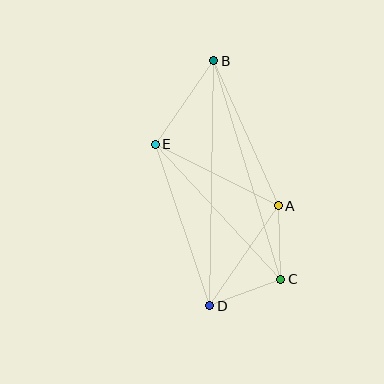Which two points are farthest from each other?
Points B and D are farthest from each other.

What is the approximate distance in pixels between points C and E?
The distance between C and E is approximately 185 pixels.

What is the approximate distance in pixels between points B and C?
The distance between B and C is approximately 229 pixels.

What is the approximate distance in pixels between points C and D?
The distance between C and D is approximately 76 pixels.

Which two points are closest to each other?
Points A and C are closest to each other.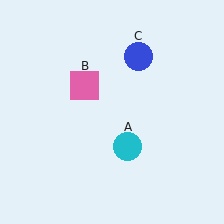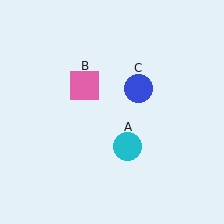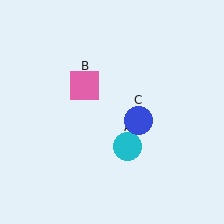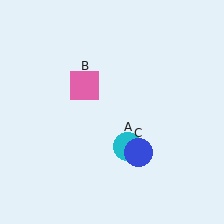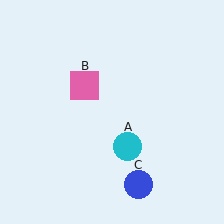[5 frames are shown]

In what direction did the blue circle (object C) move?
The blue circle (object C) moved down.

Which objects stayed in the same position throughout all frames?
Cyan circle (object A) and pink square (object B) remained stationary.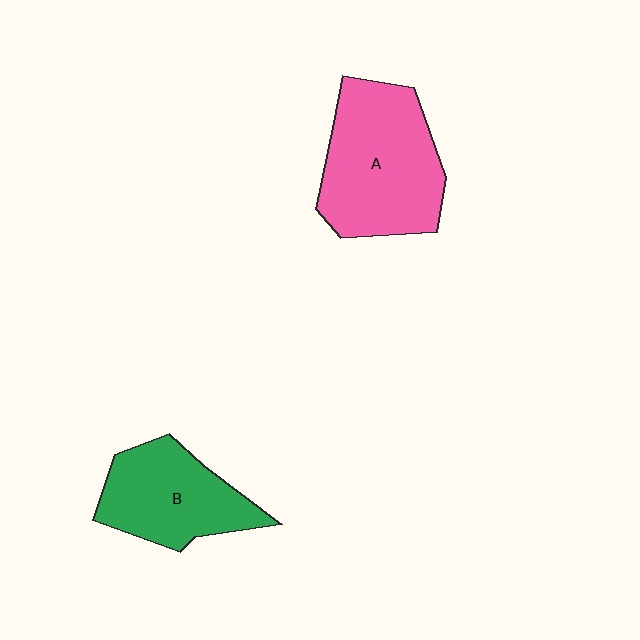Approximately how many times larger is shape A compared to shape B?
Approximately 1.3 times.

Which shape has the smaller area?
Shape B (green).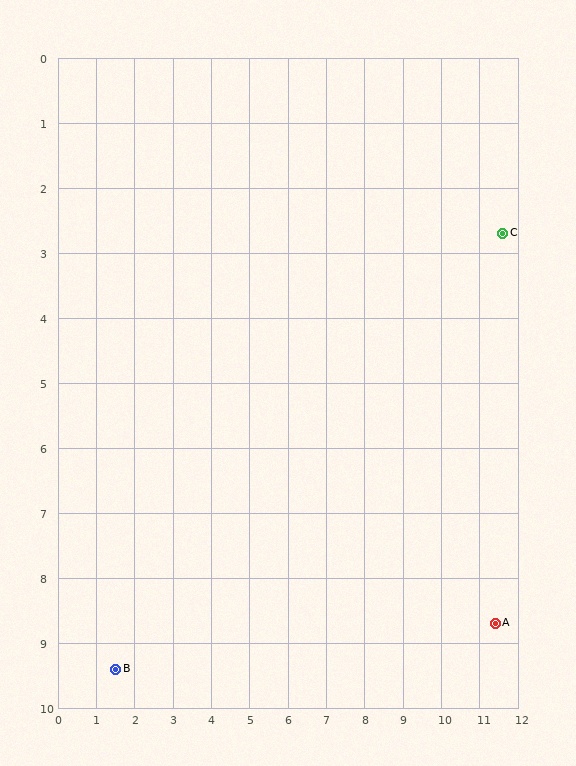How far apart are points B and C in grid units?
Points B and C are about 12.1 grid units apart.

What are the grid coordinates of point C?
Point C is at approximately (11.6, 2.7).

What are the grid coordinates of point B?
Point B is at approximately (1.5, 9.4).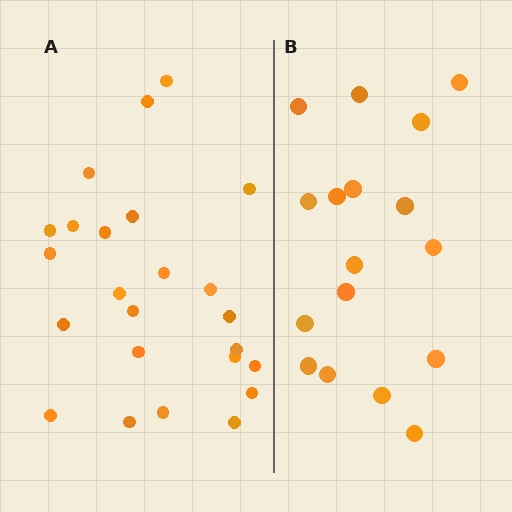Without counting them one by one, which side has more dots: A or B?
Region A (the left region) has more dots.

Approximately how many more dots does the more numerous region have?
Region A has roughly 8 or so more dots than region B.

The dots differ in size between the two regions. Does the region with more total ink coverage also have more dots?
No. Region B has more total ink coverage because its dots are larger, but region A actually contains more individual dots. Total area can be misleading — the number of items is what matters here.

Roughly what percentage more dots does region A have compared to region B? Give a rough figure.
About 40% more.